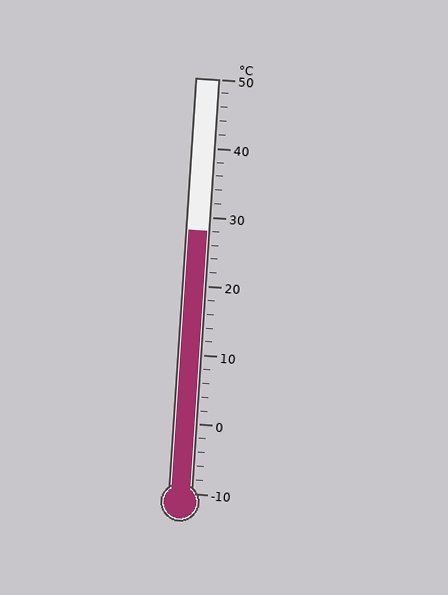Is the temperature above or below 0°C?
The temperature is above 0°C.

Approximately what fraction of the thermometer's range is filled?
The thermometer is filled to approximately 65% of its range.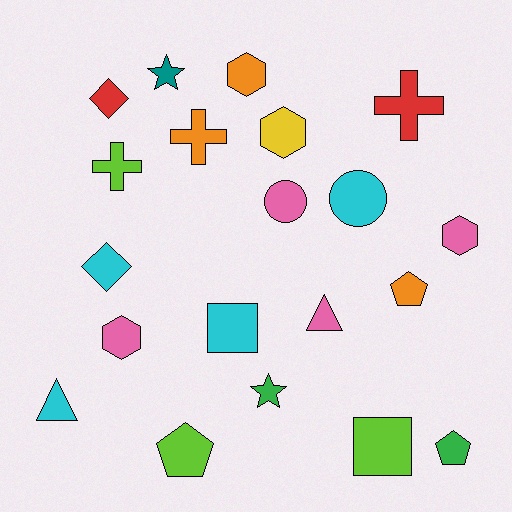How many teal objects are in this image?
There is 1 teal object.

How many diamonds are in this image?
There are 2 diamonds.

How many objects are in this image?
There are 20 objects.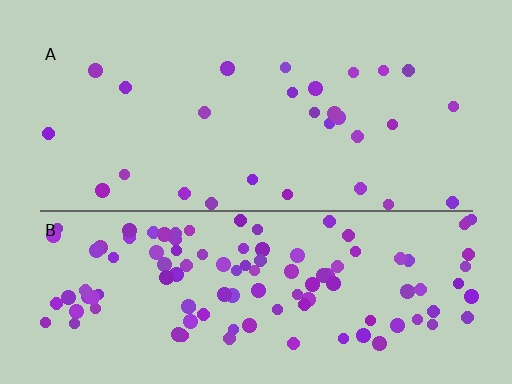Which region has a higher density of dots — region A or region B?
B (the bottom).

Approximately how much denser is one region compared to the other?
Approximately 4.1× — region B over region A.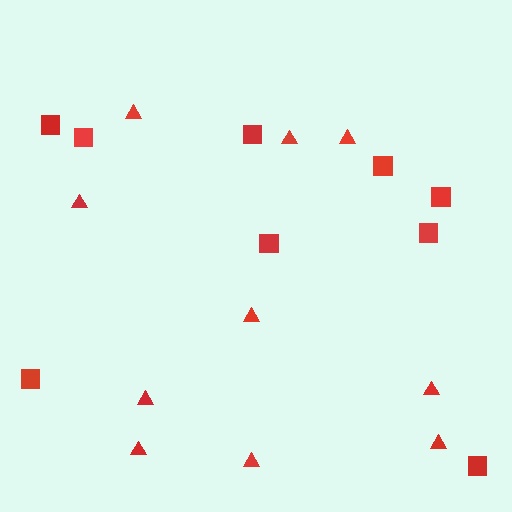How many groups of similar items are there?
There are 2 groups: one group of triangles (10) and one group of squares (9).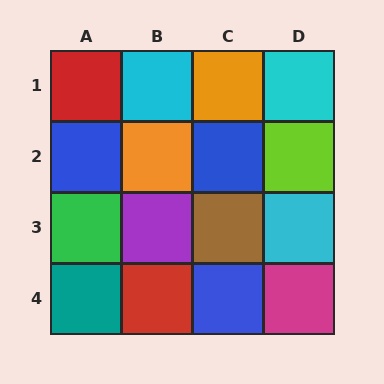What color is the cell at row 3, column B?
Purple.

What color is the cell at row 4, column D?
Magenta.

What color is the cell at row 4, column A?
Teal.